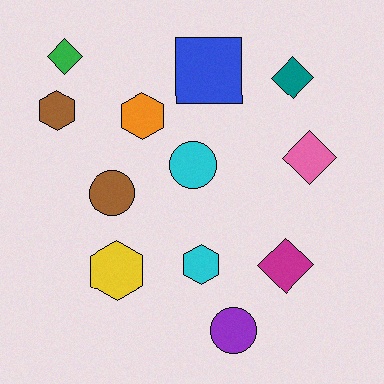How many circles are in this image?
There are 3 circles.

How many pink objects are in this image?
There is 1 pink object.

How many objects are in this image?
There are 12 objects.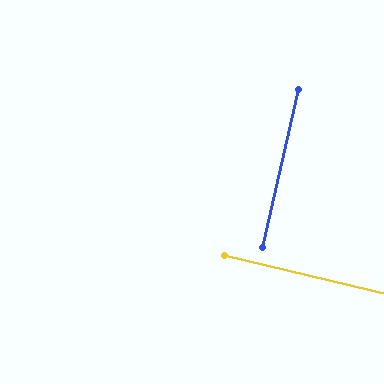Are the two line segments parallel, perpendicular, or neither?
Perpendicular — they meet at approximately 90°.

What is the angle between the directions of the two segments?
Approximately 90 degrees.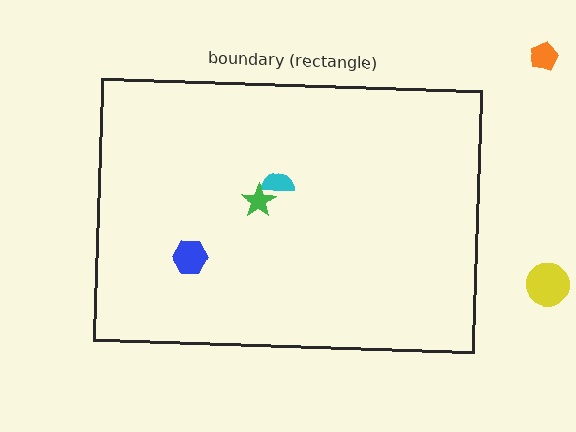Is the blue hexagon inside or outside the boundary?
Inside.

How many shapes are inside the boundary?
3 inside, 2 outside.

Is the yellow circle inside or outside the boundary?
Outside.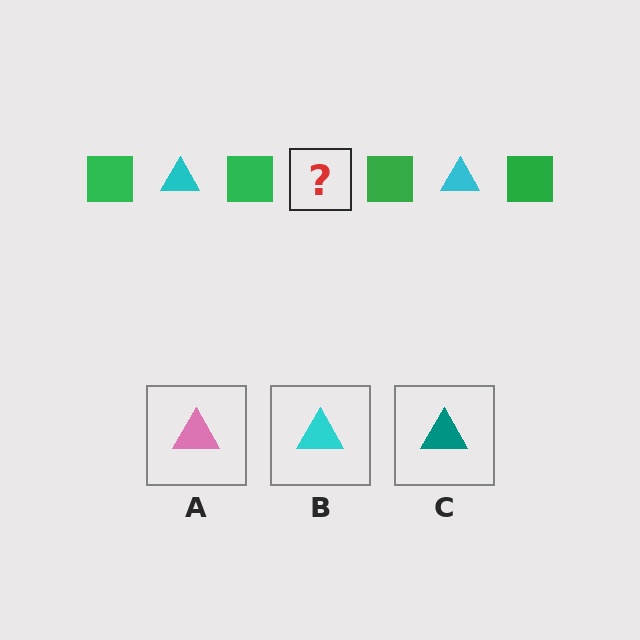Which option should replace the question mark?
Option B.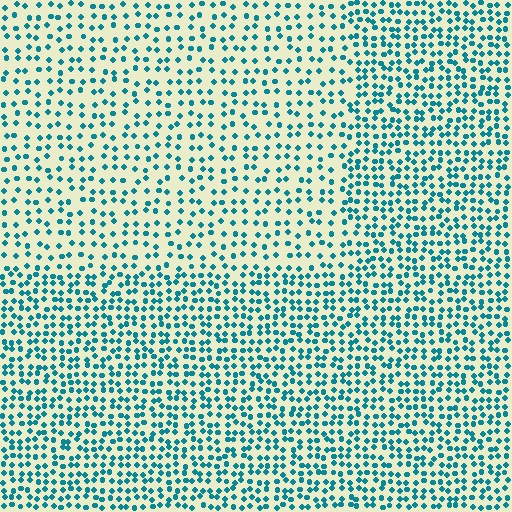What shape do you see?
I see a rectangle.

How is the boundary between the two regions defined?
The boundary is defined by a change in element density (approximately 1.7x ratio). All elements are the same color, size, and shape.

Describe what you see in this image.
The image contains small teal elements arranged at two different densities. A rectangle-shaped region is visible where the elements are less densely packed than the surrounding area.